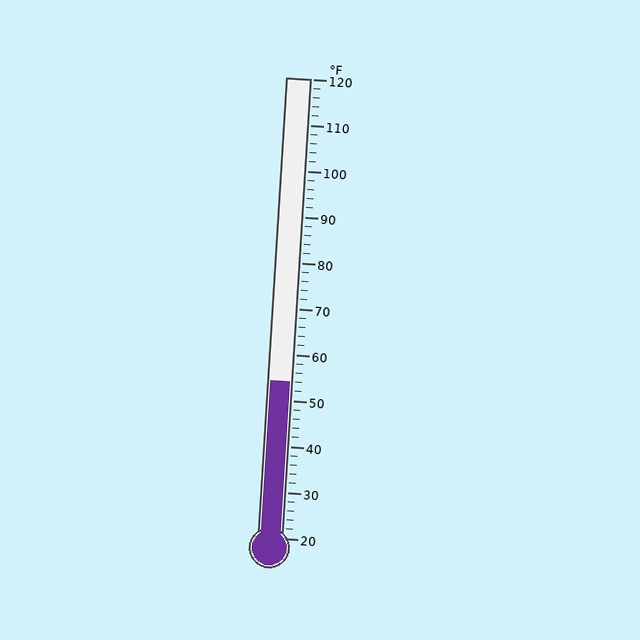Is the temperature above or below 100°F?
The temperature is below 100°F.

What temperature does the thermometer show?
The thermometer shows approximately 54°F.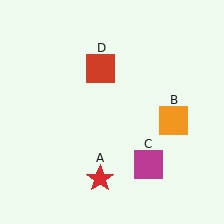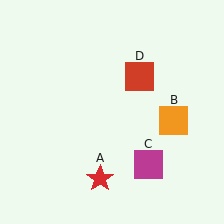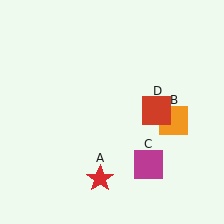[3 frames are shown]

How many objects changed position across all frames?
1 object changed position: red square (object D).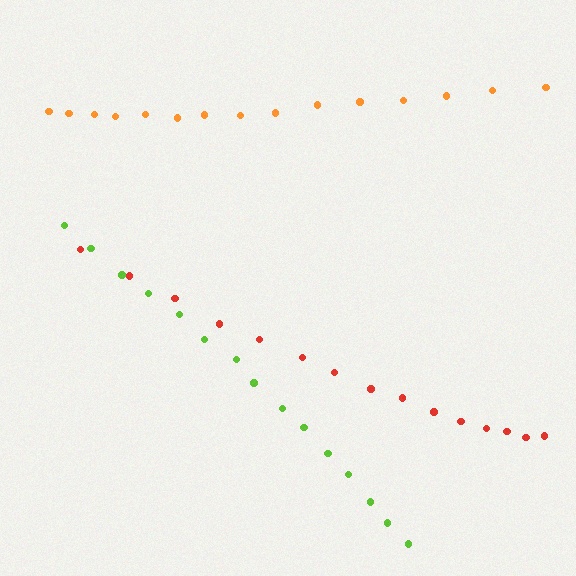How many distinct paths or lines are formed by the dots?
There are 3 distinct paths.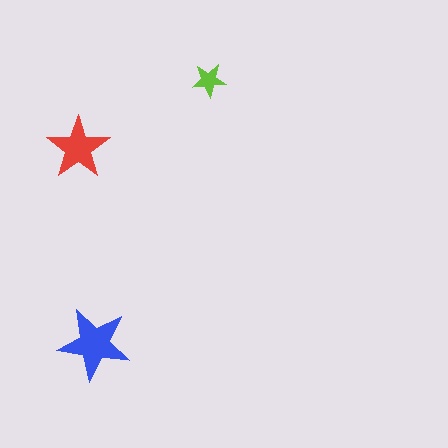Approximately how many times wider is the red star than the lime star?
About 2 times wider.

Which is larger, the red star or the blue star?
The blue one.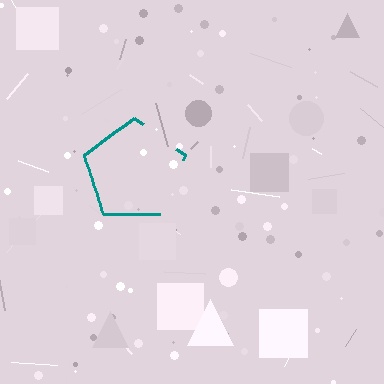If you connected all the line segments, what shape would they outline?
They would outline a pentagon.